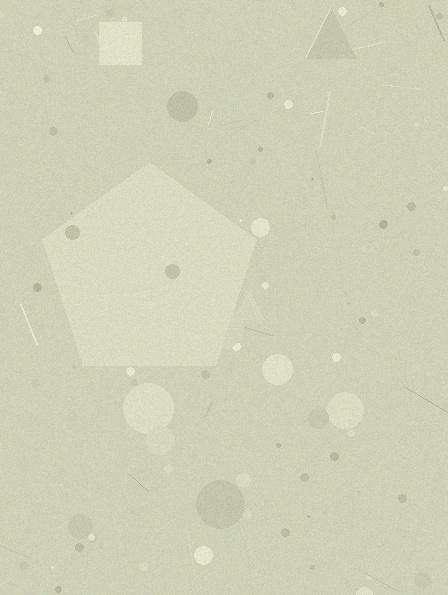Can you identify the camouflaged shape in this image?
The camouflaged shape is a pentagon.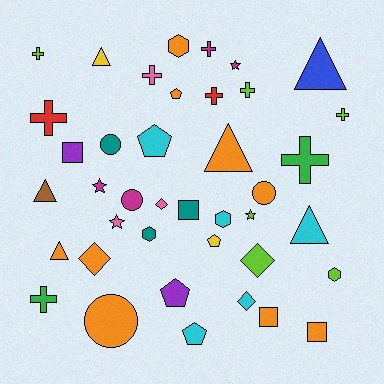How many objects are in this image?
There are 40 objects.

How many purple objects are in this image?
There are 2 purple objects.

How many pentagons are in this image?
There are 5 pentagons.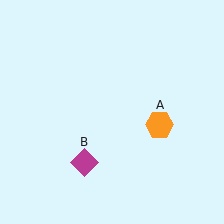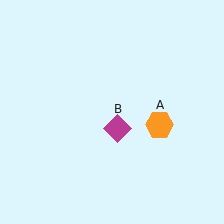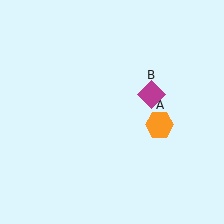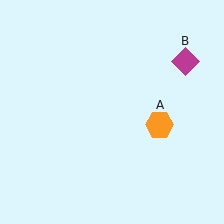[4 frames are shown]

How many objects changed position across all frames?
1 object changed position: magenta diamond (object B).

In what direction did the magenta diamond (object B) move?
The magenta diamond (object B) moved up and to the right.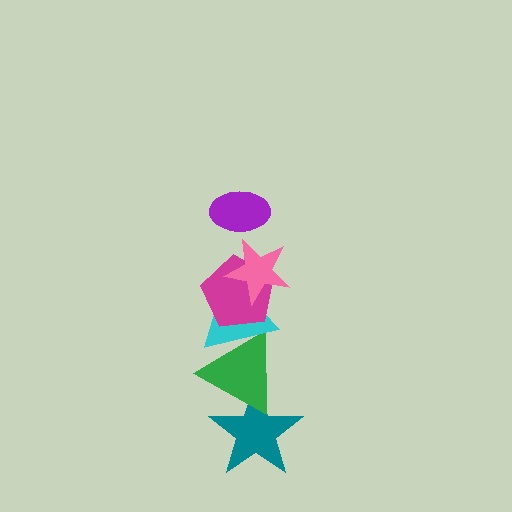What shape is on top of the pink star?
The purple ellipse is on top of the pink star.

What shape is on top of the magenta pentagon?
The pink star is on top of the magenta pentagon.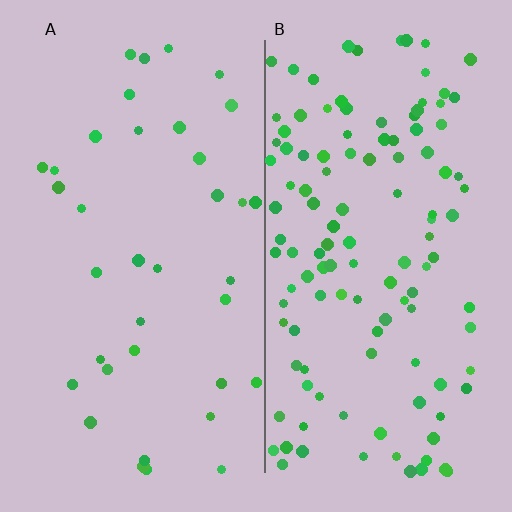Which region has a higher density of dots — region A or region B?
B (the right).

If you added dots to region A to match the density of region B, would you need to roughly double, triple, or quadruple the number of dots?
Approximately triple.